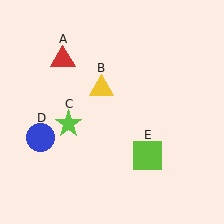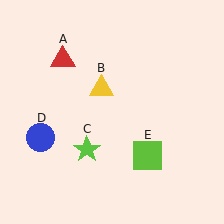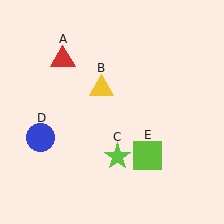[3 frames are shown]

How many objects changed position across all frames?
1 object changed position: lime star (object C).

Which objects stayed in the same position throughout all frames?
Red triangle (object A) and yellow triangle (object B) and blue circle (object D) and lime square (object E) remained stationary.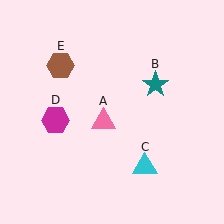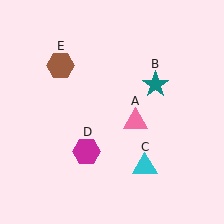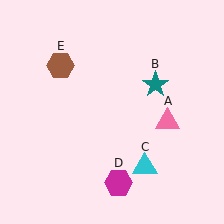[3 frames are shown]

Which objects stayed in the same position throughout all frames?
Teal star (object B) and cyan triangle (object C) and brown hexagon (object E) remained stationary.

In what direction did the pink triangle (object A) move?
The pink triangle (object A) moved right.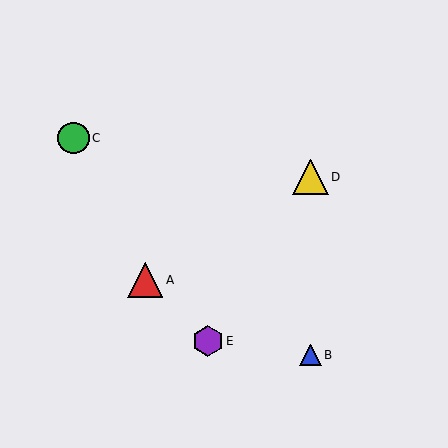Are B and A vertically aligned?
No, B is at x≈311 and A is at x≈145.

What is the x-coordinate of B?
Object B is at x≈311.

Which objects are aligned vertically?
Objects B, D are aligned vertically.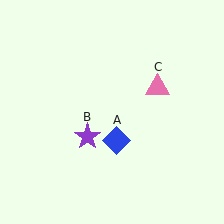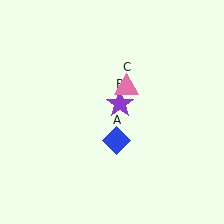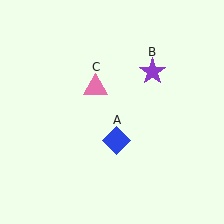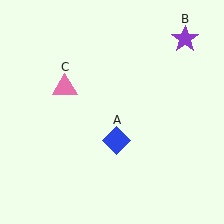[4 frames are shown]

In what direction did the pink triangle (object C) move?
The pink triangle (object C) moved left.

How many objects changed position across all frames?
2 objects changed position: purple star (object B), pink triangle (object C).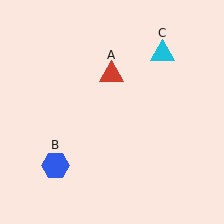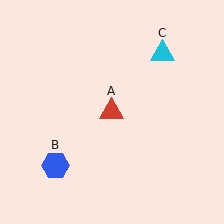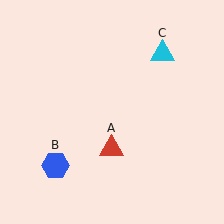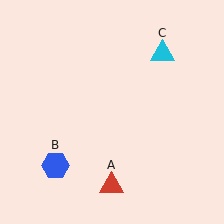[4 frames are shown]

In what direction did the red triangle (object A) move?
The red triangle (object A) moved down.